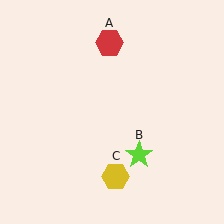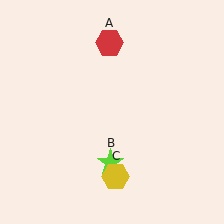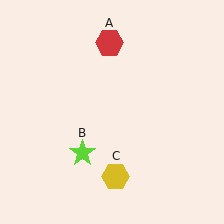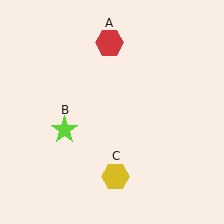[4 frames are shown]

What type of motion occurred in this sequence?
The lime star (object B) rotated clockwise around the center of the scene.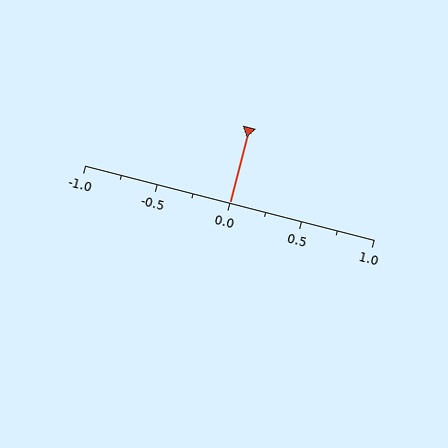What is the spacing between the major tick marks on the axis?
The major ticks are spaced 0.5 apart.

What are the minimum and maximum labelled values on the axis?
The axis runs from -1.0 to 1.0.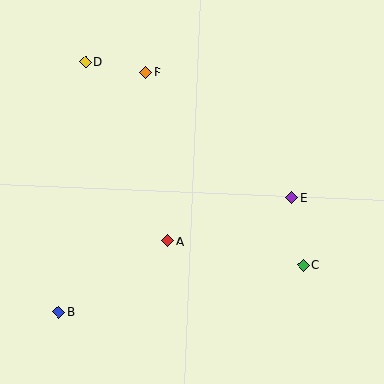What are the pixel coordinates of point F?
Point F is at (146, 72).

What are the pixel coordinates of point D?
Point D is at (85, 62).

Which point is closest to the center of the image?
Point A at (168, 241) is closest to the center.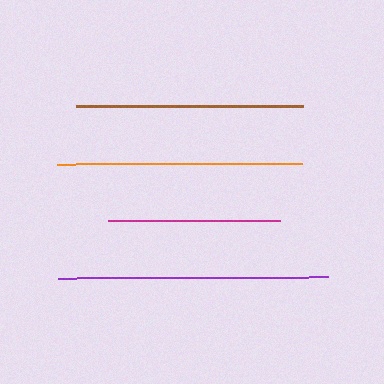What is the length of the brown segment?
The brown segment is approximately 227 pixels long.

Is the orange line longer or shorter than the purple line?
The purple line is longer than the orange line.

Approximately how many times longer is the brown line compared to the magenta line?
The brown line is approximately 1.3 times the length of the magenta line.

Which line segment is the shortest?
The magenta line is the shortest at approximately 172 pixels.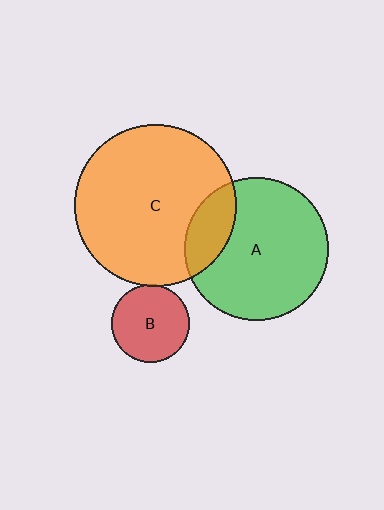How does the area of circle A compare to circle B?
Approximately 3.4 times.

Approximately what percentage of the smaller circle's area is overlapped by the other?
Approximately 5%.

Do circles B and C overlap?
Yes.